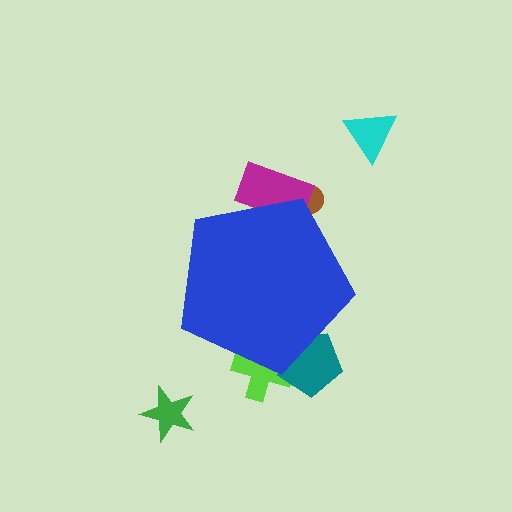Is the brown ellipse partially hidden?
Yes, the brown ellipse is partially hidden behind the blue pentagon.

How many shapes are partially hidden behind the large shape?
4 shapes are partially hidden.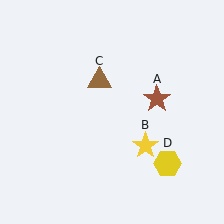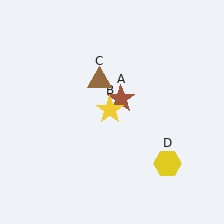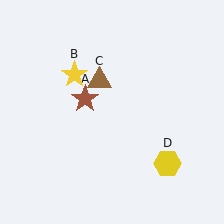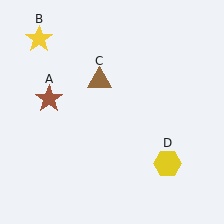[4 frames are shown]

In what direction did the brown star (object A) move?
The brown star (object A) moved left.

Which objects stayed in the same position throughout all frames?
Brown triangle (object C) and yellow hexagon (object D) remained stationary.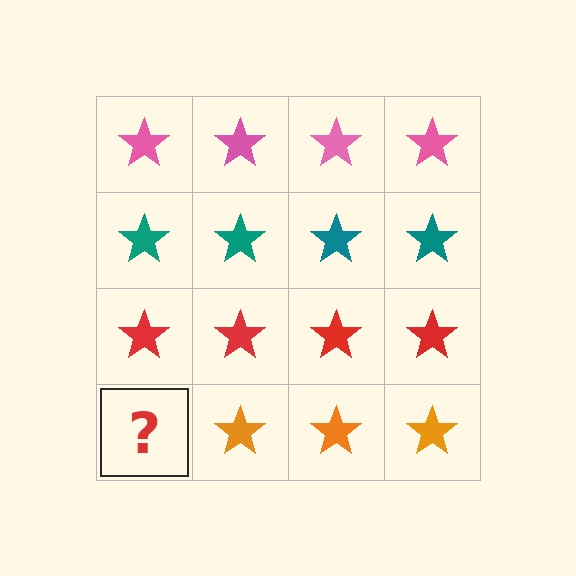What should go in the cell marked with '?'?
The missing cell should contain an orange star.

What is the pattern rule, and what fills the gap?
The rule is that each row has a consistent color. The gap should be filled with an orange star.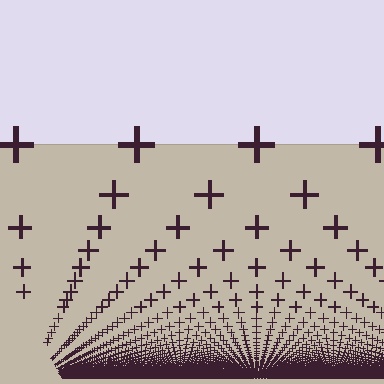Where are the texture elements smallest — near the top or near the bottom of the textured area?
Near the bottom.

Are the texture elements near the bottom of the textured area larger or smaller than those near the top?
Smaller. The gradient is inverted — elements near the bottom are smaller and denser.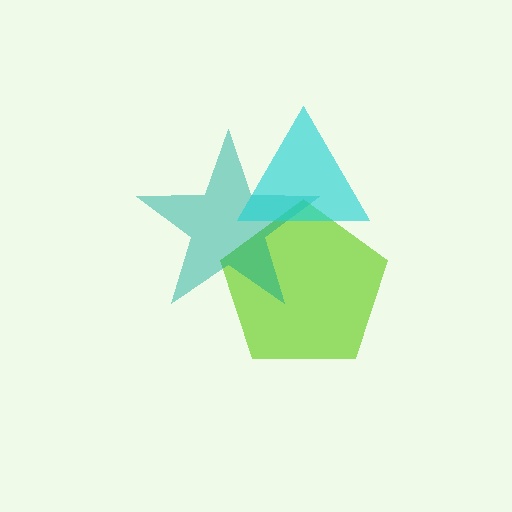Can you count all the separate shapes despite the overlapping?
Yes, there are 3 separate shapes.